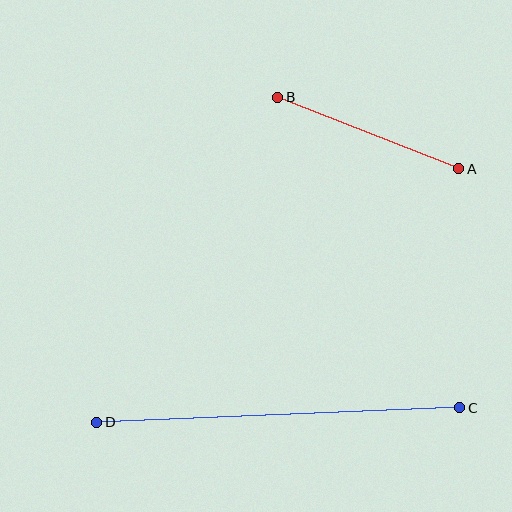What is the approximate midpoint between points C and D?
The midpoint is at approximately (278, 415) pixels.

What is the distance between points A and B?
The distance is approximately 195 pixels.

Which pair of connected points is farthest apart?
Points C and D are farthest apart.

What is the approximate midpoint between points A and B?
The midpoint is at approximately (368, 133) pixels.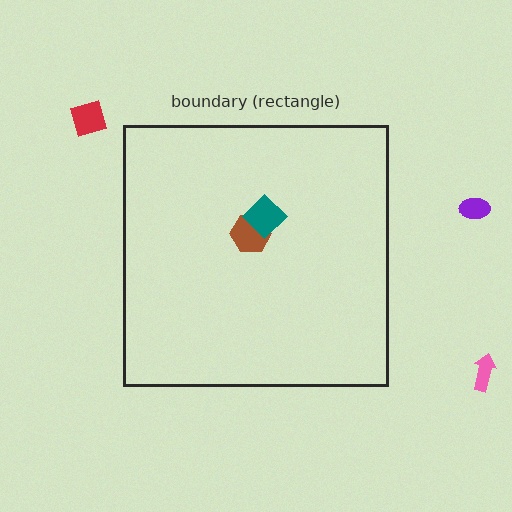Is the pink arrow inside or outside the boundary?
Outside.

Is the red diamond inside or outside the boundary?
Outside.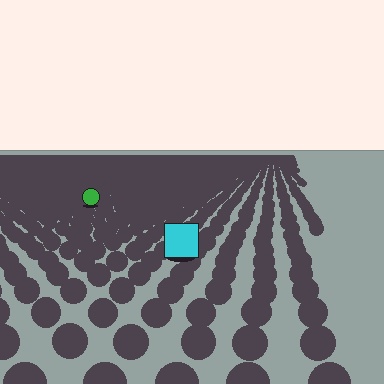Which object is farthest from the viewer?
The green circle is farthest from the viewer. It appears smaller and the ground texture around it is denser.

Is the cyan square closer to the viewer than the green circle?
Yes. The cyan square is closer — you can tell from the texture gradient: the ground texture is coarser near it.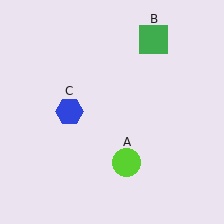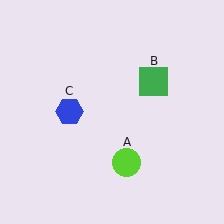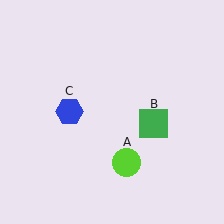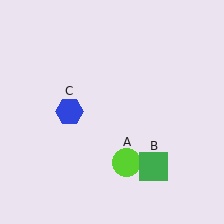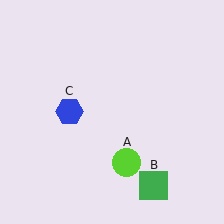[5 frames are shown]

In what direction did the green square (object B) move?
The green square (object B) moved down.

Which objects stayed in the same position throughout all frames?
Lime circle (object A) and blue hexagon (object C) remained stationary.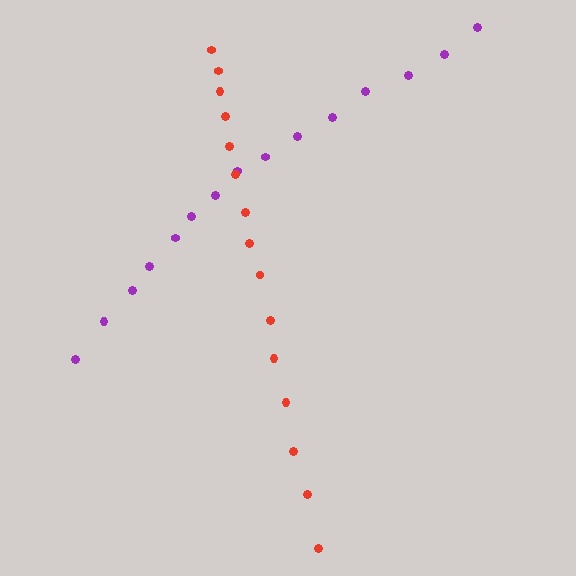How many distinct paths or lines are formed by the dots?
There are 2 distinct paths.